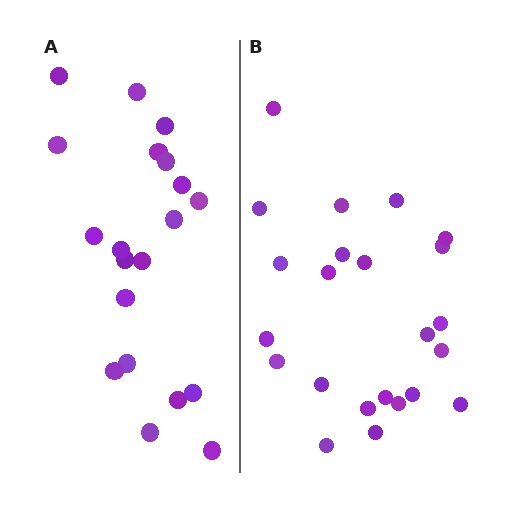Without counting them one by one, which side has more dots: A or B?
Region B (the right region) has more dots.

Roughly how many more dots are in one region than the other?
Region B has just a few more — roughly 2 or 3 more dots than region A.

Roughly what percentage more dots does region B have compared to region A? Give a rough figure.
About 15% more.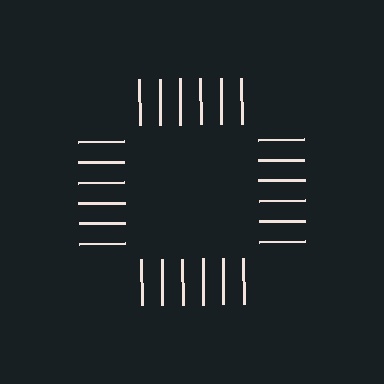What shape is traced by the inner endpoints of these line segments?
An illusory square — the line segments terminate on its edges but no continuous stroke is drawn.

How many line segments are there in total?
24 — 6 along each of the 4 edges.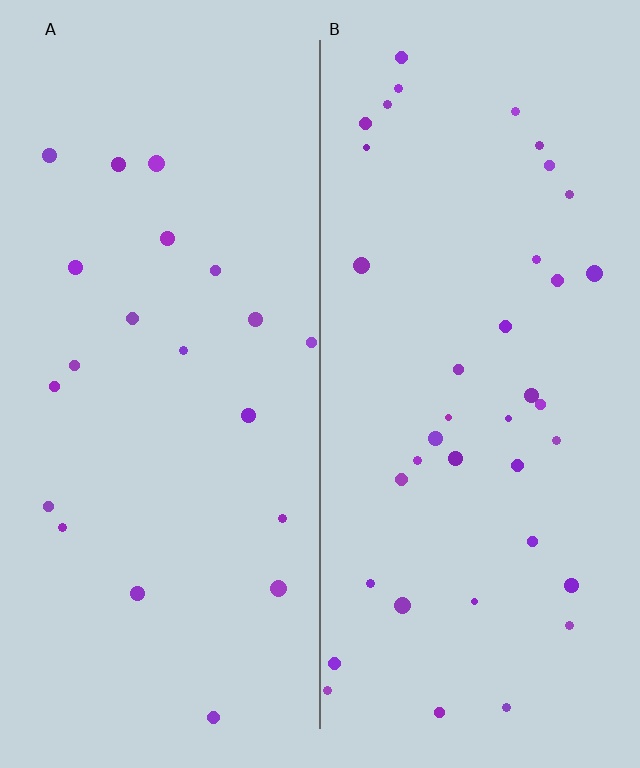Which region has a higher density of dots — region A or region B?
B (the right).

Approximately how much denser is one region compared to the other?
Approximately 1.8× — region B over region A.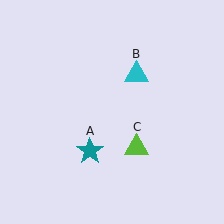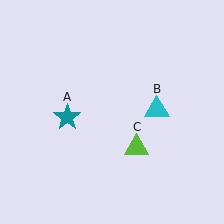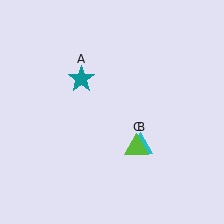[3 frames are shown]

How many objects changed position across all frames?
2 objects changed position: teal star (object A), cyan triangle (object B).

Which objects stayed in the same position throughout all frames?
Lime triangle (object C) remained stationary.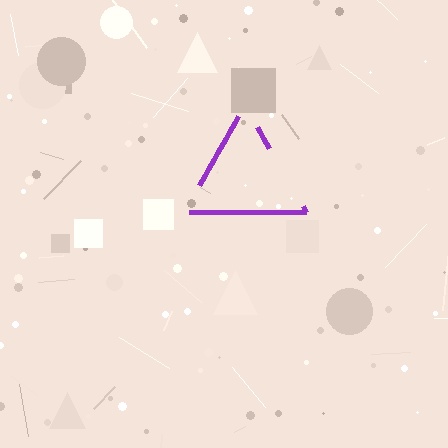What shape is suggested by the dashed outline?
The dashed outline suggests a triangle.